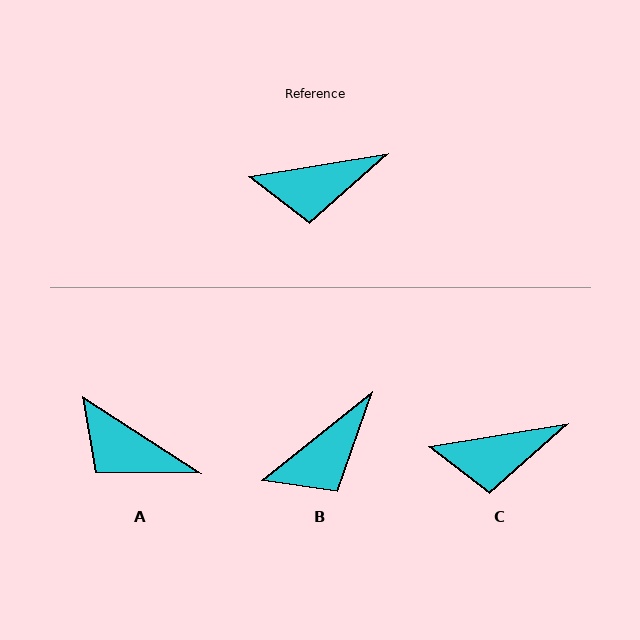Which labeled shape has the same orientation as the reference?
C.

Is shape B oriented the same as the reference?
No, it is off by about 29 degrees.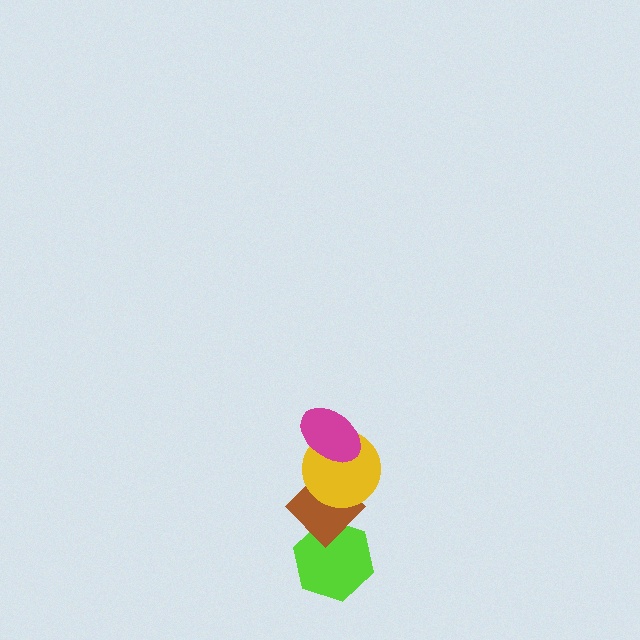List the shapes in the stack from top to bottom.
From top to bottom: the magenta ellipse, the yellow circle, the brown diamond, the lime hexagon.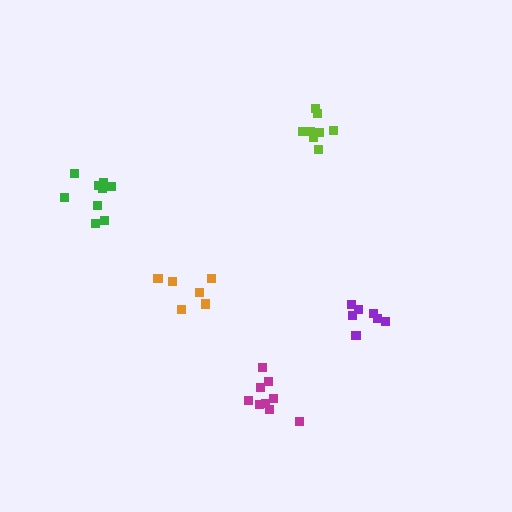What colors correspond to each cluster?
The clusters are colored: orange, purple, lime, magenta, green.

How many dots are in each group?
Group 1: 6 dots, Group 2: 7 dots, Group 3: 8 dots, Group 4: 9 dots, Group 5: 9 dots (39 total).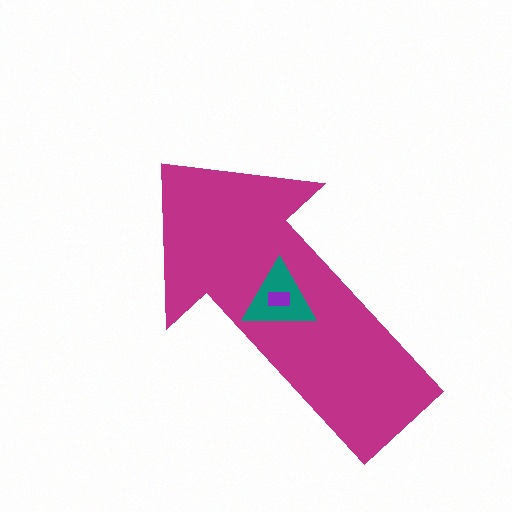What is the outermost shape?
The magenta arrow.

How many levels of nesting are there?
3.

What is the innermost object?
The purple rectangle.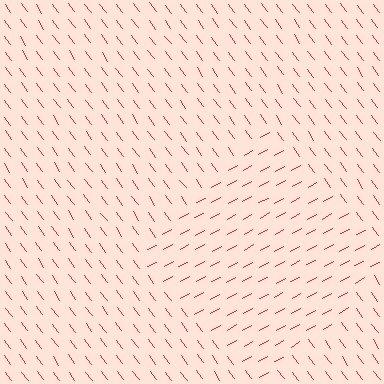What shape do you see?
I see a diamond.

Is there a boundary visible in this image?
Yes, there is a texture boundary formed by a change in line orientation.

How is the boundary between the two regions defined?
The boundary is defined purely by a change in line orientation (approximately 83 degrees difference). All lines are the same color and thickness.